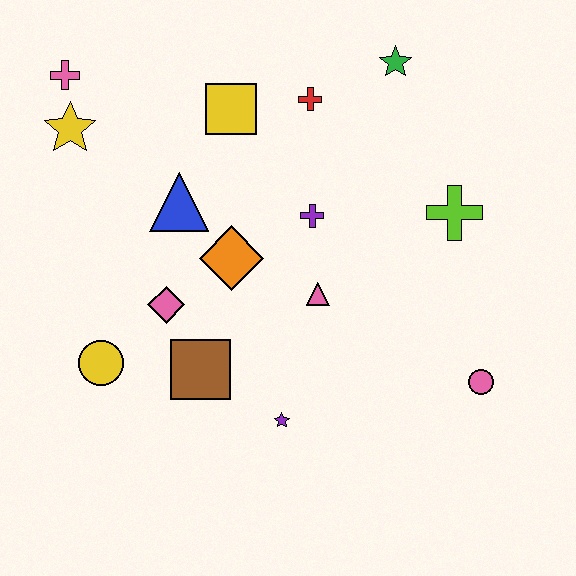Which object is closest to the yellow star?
The pink cross is closest to the yellow star.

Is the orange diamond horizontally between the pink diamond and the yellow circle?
No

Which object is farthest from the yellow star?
The pink circle is farthest from the yellow star.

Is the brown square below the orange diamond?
Yes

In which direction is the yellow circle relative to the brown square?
The yellow circle is to the left of the brown square.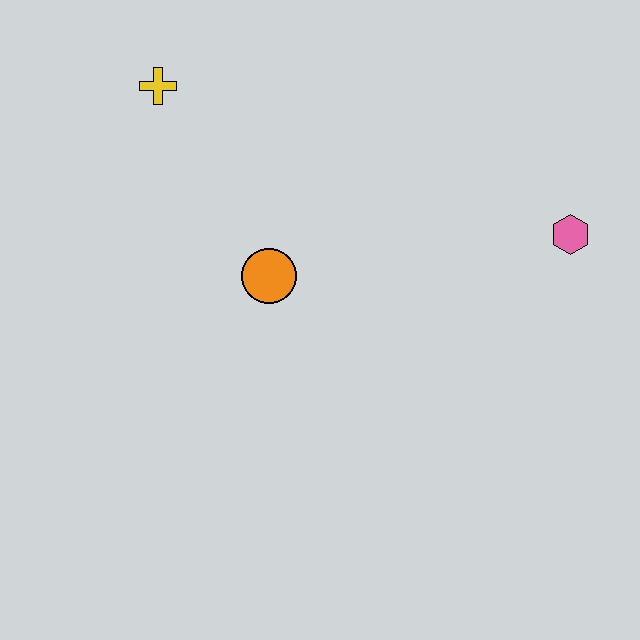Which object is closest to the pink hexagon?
The orange circle is closest to the pink hexagon.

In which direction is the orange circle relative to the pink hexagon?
The orange circle is to the left of the pink hexagon.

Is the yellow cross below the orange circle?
No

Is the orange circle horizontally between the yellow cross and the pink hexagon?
Yes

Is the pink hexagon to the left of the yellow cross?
No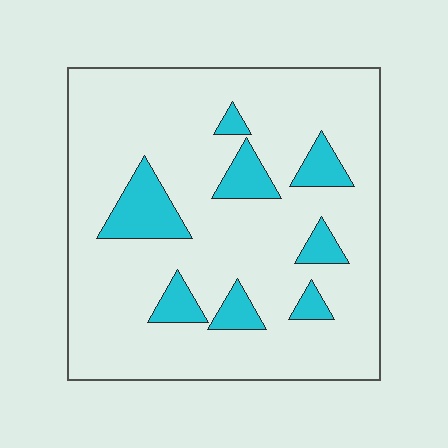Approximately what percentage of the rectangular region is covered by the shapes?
Approximately 15%.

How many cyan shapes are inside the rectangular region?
8.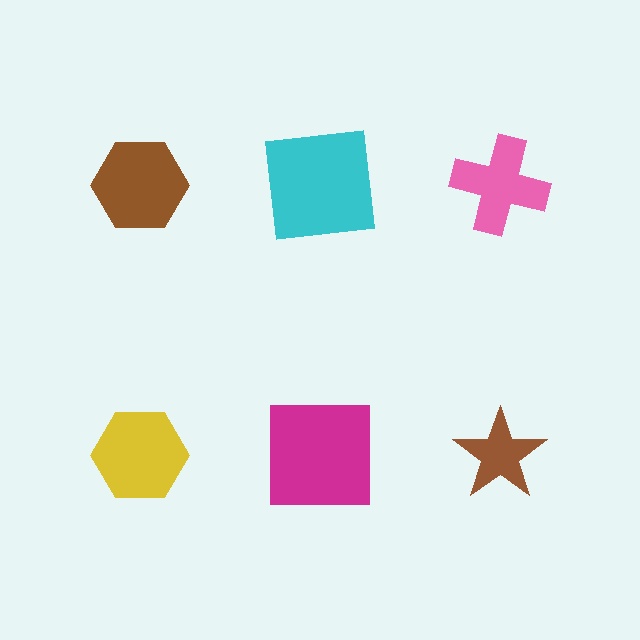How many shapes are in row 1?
3 shapes.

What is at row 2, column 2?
A magenta square.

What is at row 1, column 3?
A pink cross.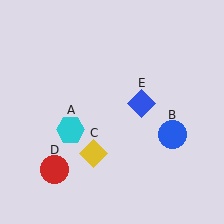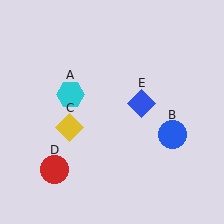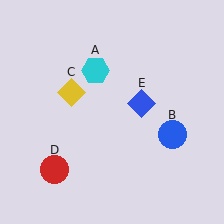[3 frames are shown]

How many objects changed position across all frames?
2 objects changed position: cyan hexagon (object A), yellow diamond (object C).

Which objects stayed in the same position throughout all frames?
Blue circle (object B) and red circle (object D) and blue diamond (object E) remained stationary.